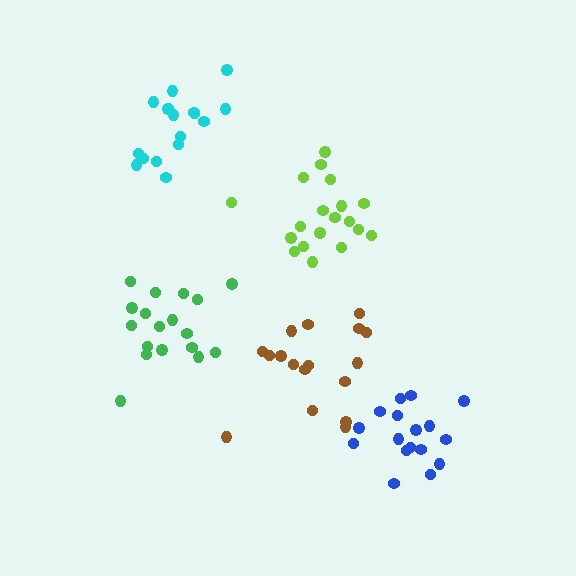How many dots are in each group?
Group 1: 17 dots, Group 2: 17 dots, Group 3: 19 dots, Group 4: 17 dots, Group 5: 18 dots (88 total).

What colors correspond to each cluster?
The clusters are colored: brown, blue, lime, cyan, green.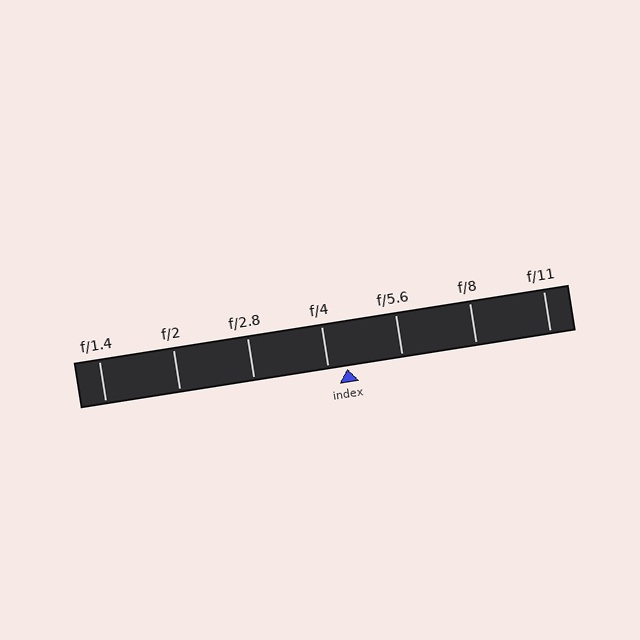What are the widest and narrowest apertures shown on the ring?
The widest aperture shown is f/1.4 and the narrowest is f/11.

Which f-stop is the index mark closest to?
The index mark is closest to f/4.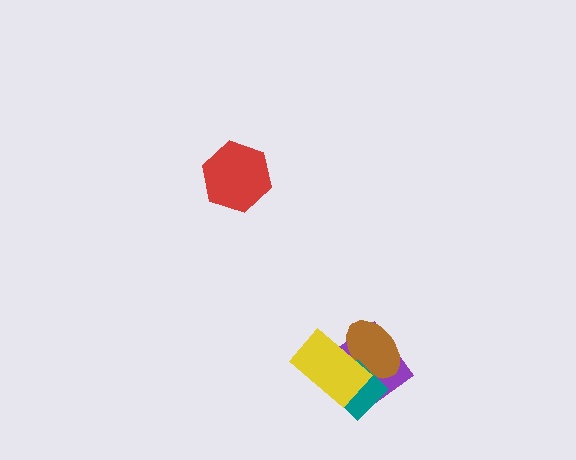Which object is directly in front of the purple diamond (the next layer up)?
The brown ellipse is directly in front of the purple diamond.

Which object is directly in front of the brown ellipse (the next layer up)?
The teal diamond is directly in front of the brown ellipse.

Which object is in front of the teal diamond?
The yellow rectangle is in front of the teal diamond.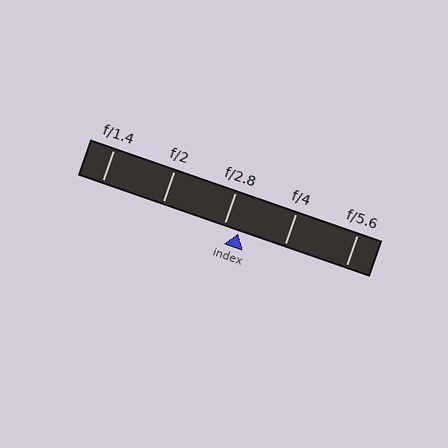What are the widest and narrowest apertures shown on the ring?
The widest aperture shown is f/1.4 and the narrowest is f/5.6.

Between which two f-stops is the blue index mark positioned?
The index mark is between f/2.8 and f/4.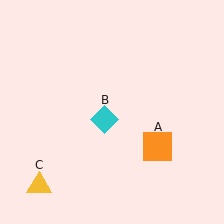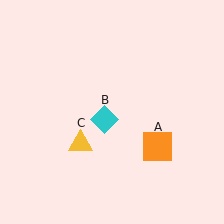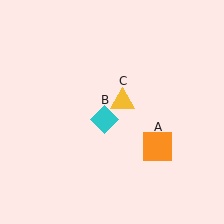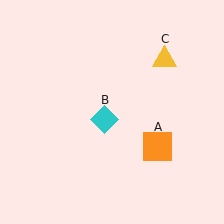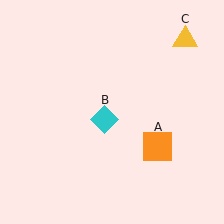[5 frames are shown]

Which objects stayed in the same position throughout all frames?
Orange square (object A) and cyan diamond (object B) remained stationary.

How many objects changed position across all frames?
1 object changed position: yellow triangle (object C).